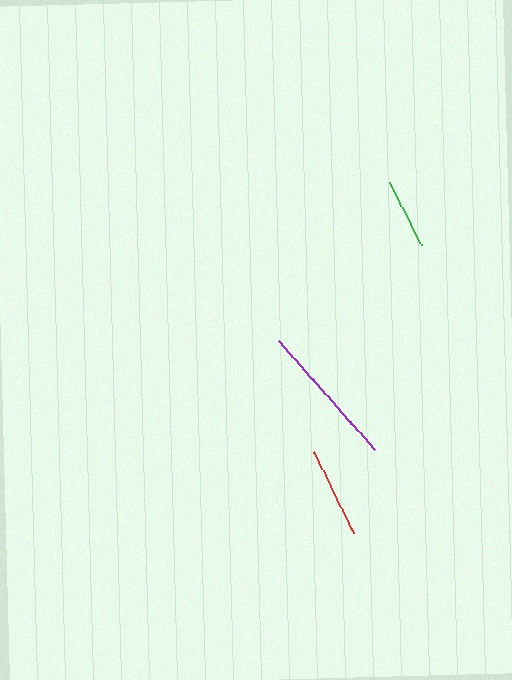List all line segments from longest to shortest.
From longest to shortest: purple, red, green.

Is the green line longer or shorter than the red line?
The red line is longer than the green line.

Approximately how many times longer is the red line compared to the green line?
The red line is approximately 1.3 times the length of the green line.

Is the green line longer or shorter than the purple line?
The purple line is longer than the green line.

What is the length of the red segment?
The red segment is approximately 91 pixels long.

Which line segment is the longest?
The purple line is the longest at approximately 146 pixels.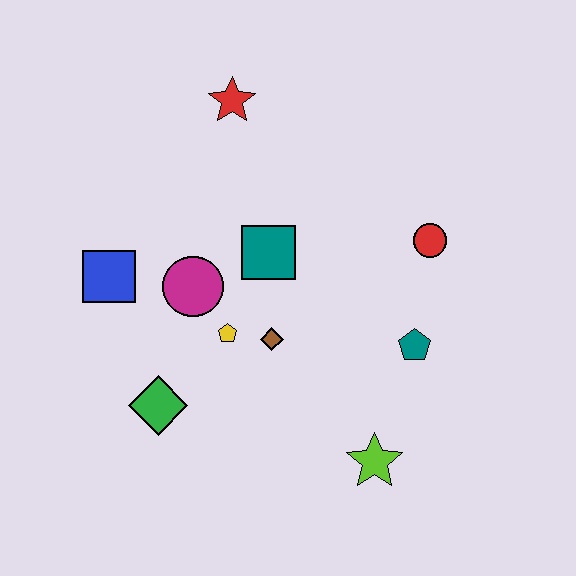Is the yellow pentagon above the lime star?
Yes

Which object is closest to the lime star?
The teal pentagon is closest to the lime star.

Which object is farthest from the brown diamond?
The red star is farthest from the brown diamond.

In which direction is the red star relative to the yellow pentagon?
The red star is above the yellow pentagon.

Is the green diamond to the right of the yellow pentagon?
No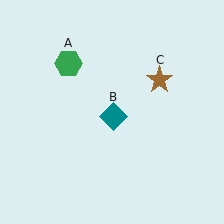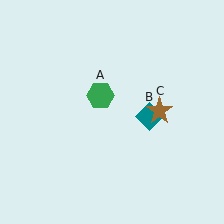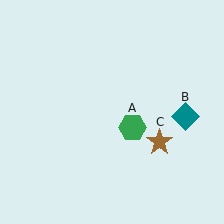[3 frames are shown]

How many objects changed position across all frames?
3 objects changed position: green hexagon (object A), teal diamond (object B), brown star (object C).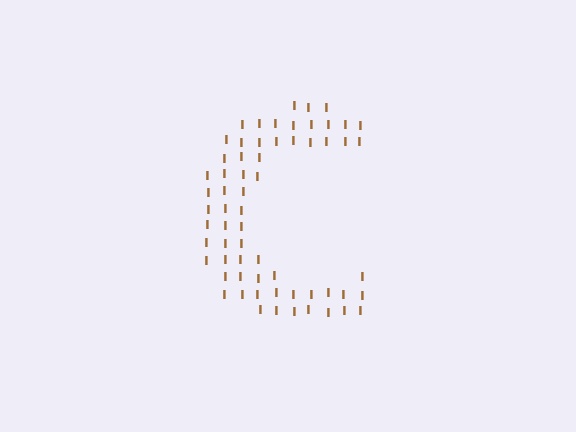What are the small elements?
The small elements are letter I's.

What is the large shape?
The large shape is the letter C.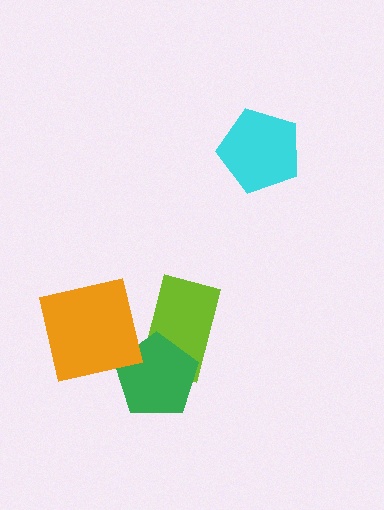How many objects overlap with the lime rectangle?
1 object overlaps with the lime rectangle.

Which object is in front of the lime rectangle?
The green pentagon is in front of the lime rectangle.